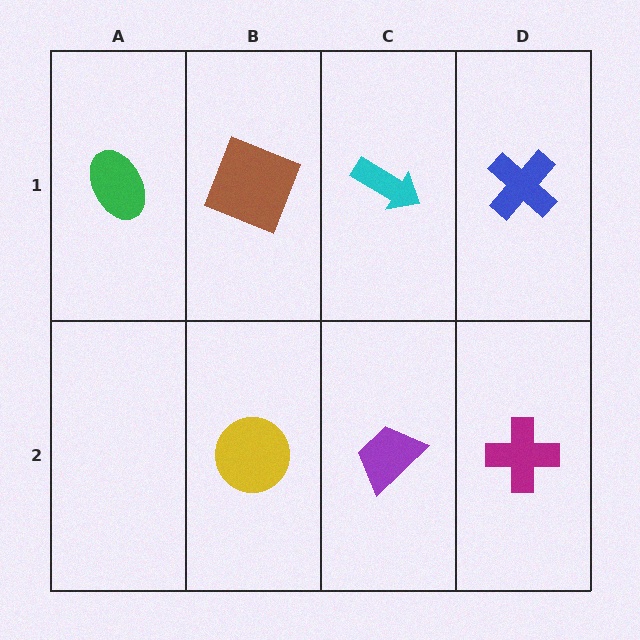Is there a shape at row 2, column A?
No, that cell is empty.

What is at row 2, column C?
A purple trapezoid.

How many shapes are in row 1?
4 shapes.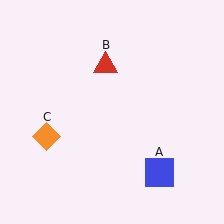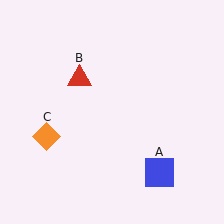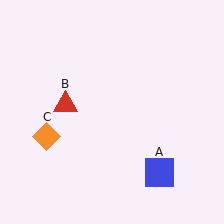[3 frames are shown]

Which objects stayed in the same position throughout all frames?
Blue square (object A) and orange diamond (object C) remained stationary.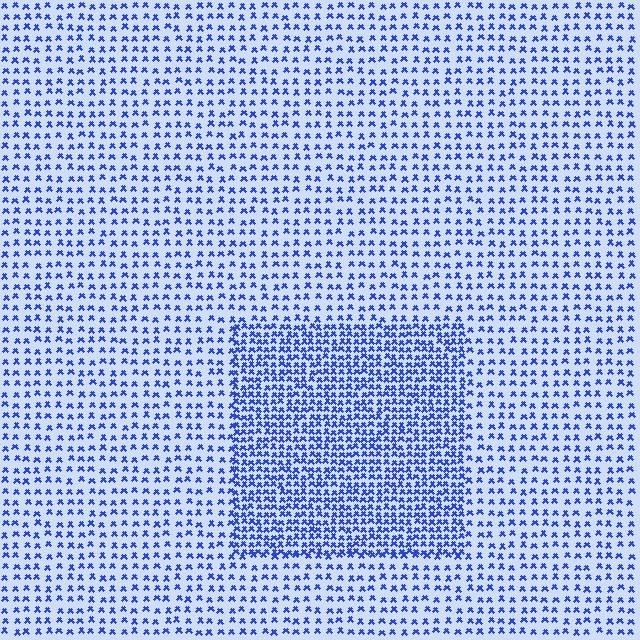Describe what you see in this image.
The image contains small blue elements arranged at two different densities. A rectangle-shaped region is visible where the elements are more densely packed than the surrounding area.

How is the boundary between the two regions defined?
The boundary is defined by a change in element density (approximately 2.1x ratio). All elements are the same color, size, and shape.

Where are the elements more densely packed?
The elements are more densely packed inside the rectangle boundary.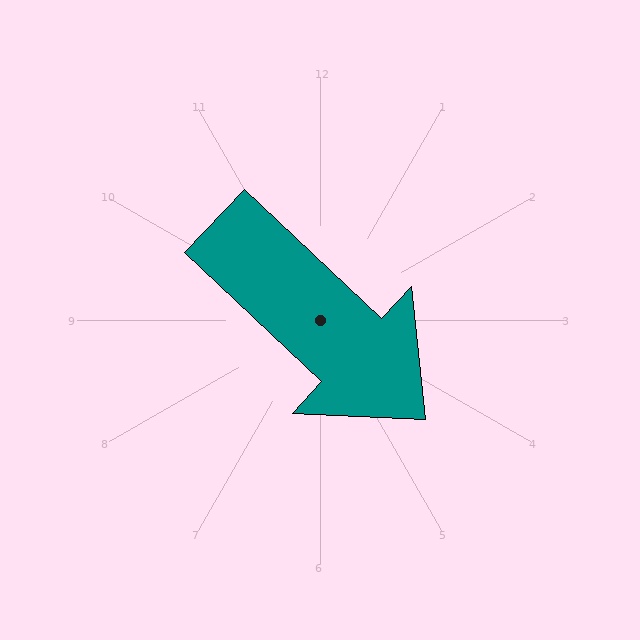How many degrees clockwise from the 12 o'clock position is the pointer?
Approximately 133 degrees.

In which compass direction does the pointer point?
Southeast.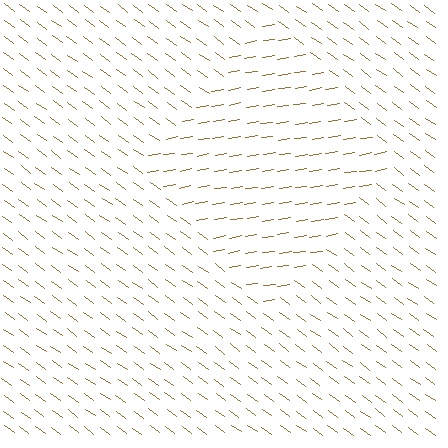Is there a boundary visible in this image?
Yes, there is a texture boundary formed by a change in line orientation.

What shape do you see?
I see a diamond.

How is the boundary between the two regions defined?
The boundary is defined purely by a change in line orientation (approximately 45 degrees difference). All lines are the same color and thickness.